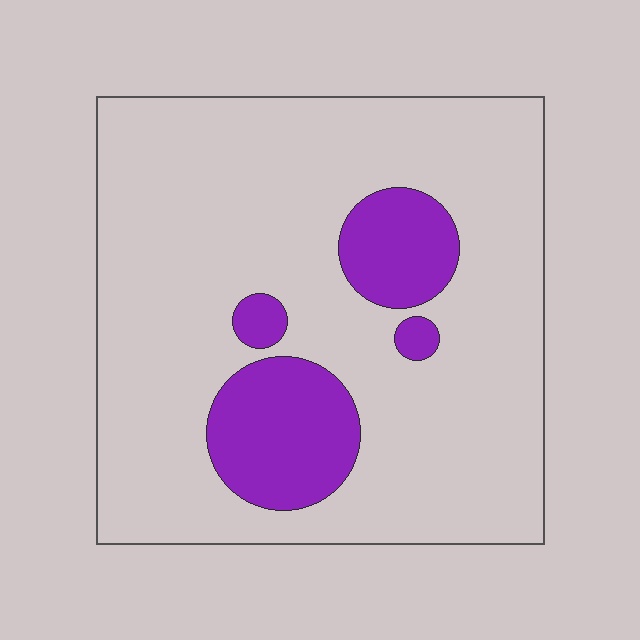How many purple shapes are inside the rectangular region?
4.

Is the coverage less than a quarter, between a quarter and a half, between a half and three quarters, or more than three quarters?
Less than a quarter.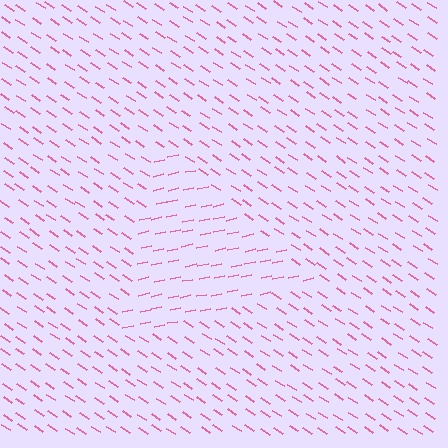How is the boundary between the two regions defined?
The boundary is defined purely by a change in line orientation (approximately 45 degrees difference). All lines are the same color and thickness.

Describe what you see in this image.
The image is filled with small pink line segments. A triangle region in the image has lines oriented differently from the surrounding lines, creating a visible texture boundary.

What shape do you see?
I see a triangle.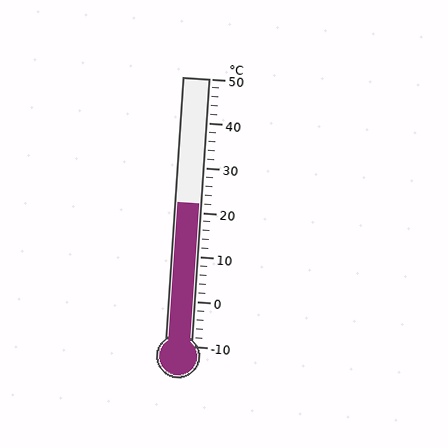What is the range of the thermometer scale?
The thermometer scale ranges from -10°C to 50°C.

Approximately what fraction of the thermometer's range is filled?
The thermometer is filled to approximately 55% of its range.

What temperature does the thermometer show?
The thermometer shows approximately 22°C.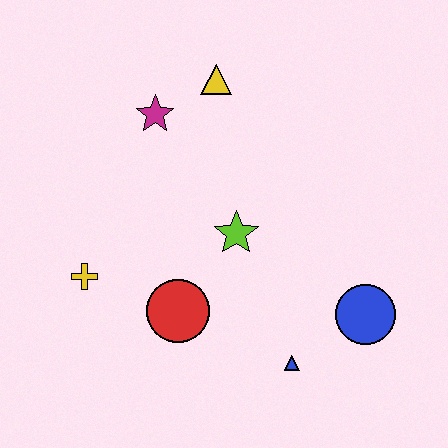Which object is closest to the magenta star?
The yellow triangle is closest to the magenta star.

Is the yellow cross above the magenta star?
No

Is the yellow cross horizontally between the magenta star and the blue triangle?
No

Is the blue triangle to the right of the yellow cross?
Yes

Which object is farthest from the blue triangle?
The yellow triangle is farthest from the blue triangle.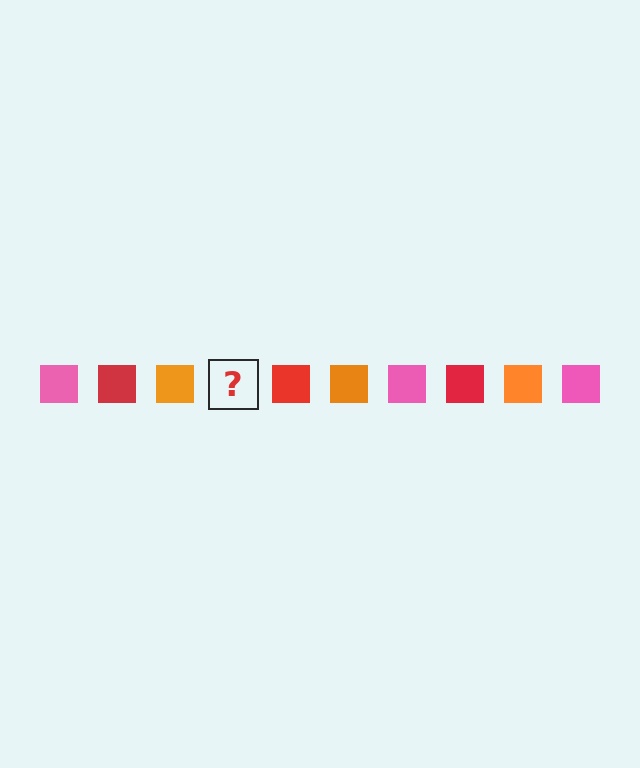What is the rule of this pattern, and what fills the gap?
The rule is that the pattern cycles through pink, red, orange squares. The gap should be filled with a pink square.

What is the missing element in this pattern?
The missing element is a pink square.